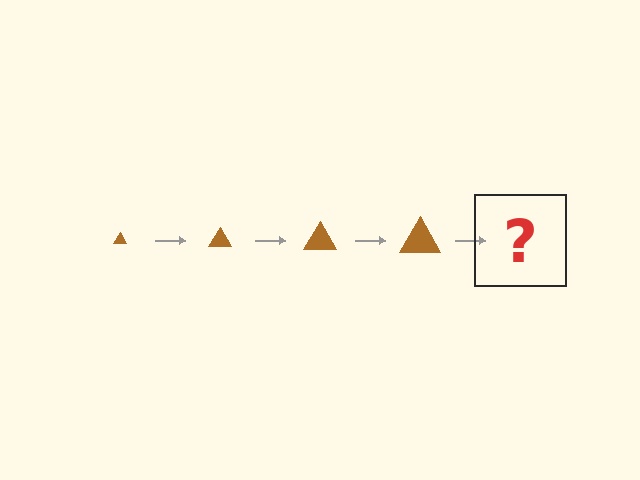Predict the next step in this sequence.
The next step is a brown triangle, larger than the previous one.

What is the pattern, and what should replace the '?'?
The pattern is that the triangle gets progressively larger each step. The '?' should be a brown triangle, larger than the previous one.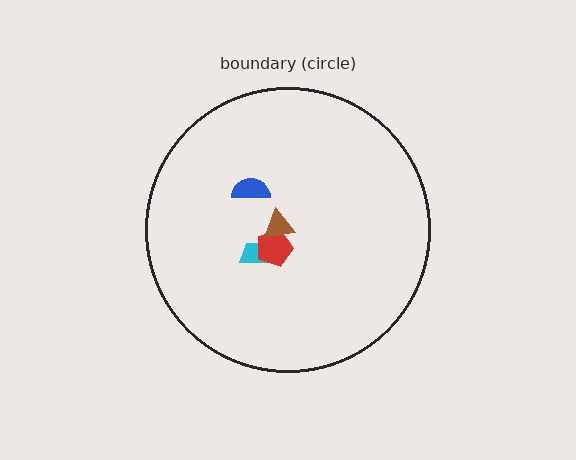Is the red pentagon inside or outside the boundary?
Inside.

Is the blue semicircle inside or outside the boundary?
Inside.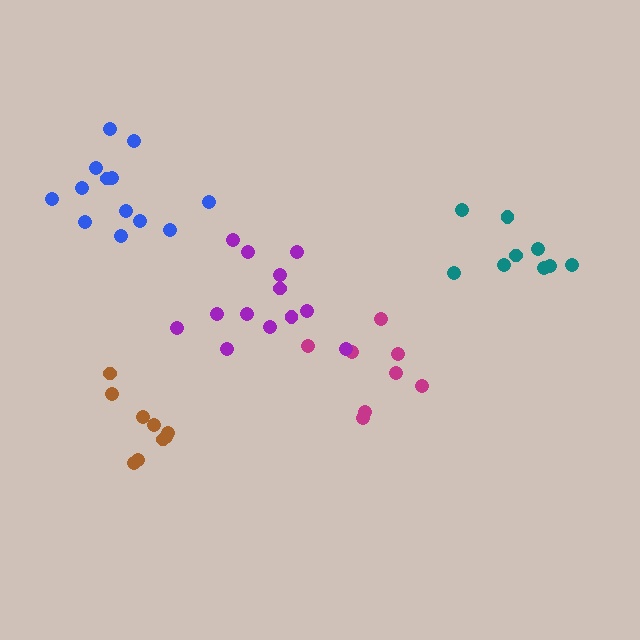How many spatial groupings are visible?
There are 5 spatial groupings.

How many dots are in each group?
Group 1: 9 dots, Group 2: 8 dots, Group 3: 13 dots, Group 4: 13 dots, Group 5: 9 dots (52 total).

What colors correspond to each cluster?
The clusters are colored: brown, magenta, purple, blue, teal.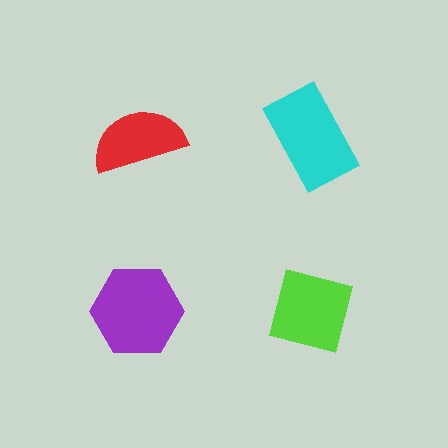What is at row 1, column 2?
A cyan rectangle.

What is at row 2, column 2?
A lime square.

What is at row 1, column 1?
A red semicircle.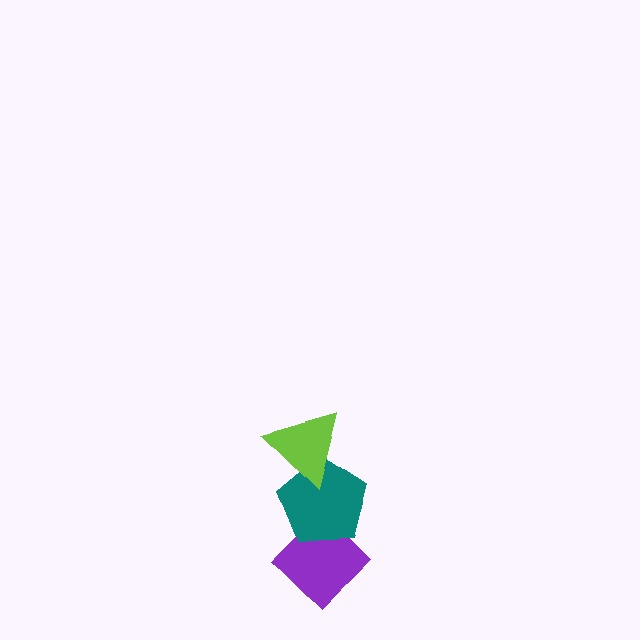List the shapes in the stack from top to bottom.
From top to bottom: the lime triangle, the teal pentagon, the purple diamond.